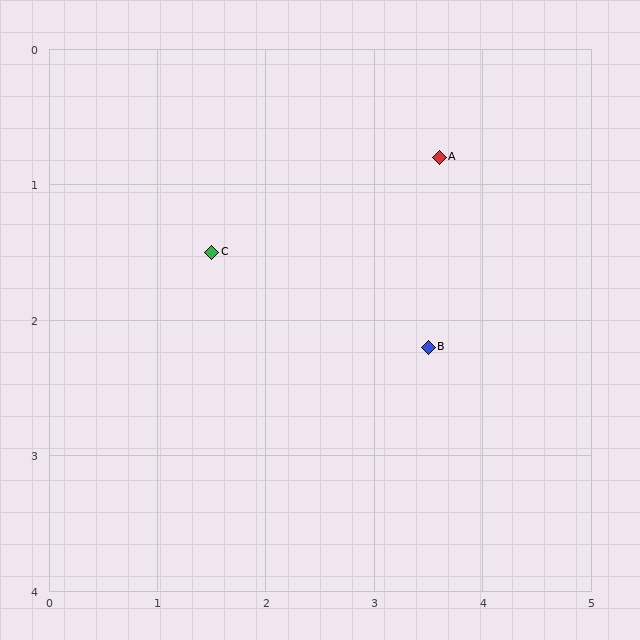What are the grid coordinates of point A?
Point A is at approximately (3.6, 0.8).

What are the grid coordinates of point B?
Point B is at approximately (3.5, 2.2).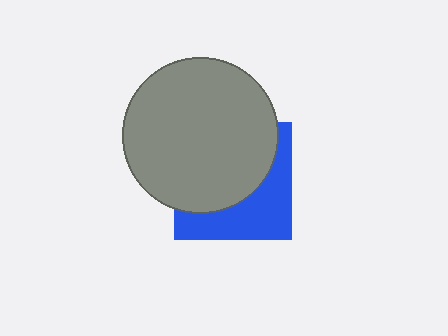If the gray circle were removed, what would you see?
You would see the complete blue square.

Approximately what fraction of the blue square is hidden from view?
Roughly 60% of the blue square is hidden behind the gray circle.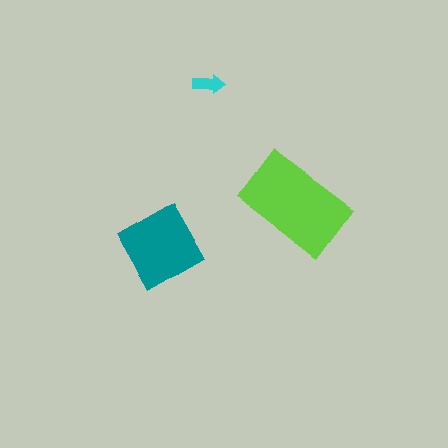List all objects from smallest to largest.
The cyan arrow, the teal diamond, the lime rectangle.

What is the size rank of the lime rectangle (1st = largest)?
1st.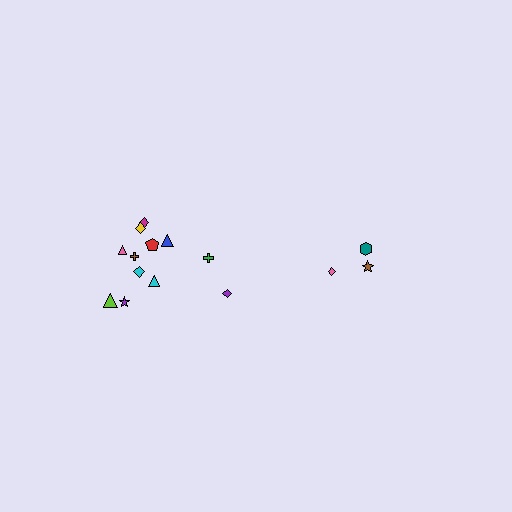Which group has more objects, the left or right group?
The left group.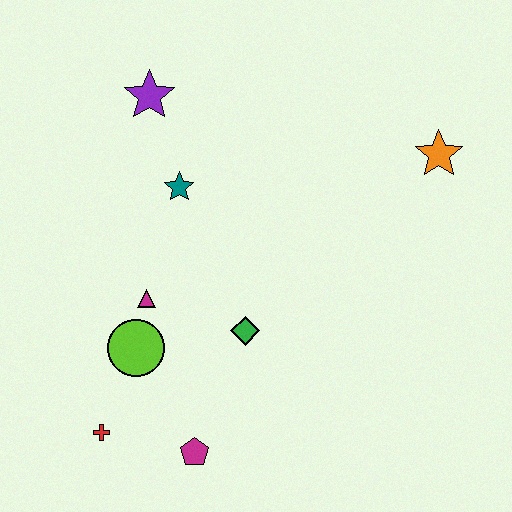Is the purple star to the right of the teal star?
No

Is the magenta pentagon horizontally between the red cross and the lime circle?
No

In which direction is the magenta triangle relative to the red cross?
The magenta triangle is above the red cross.